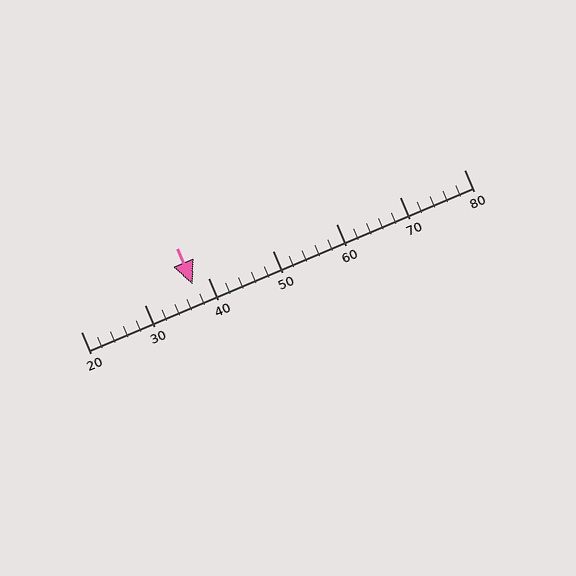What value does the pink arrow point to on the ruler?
The pink arrow points to approximately 38.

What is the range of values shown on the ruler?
The ruler shows values from 20 to 80.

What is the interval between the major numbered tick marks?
The major tick marks are spaced 10 units apart.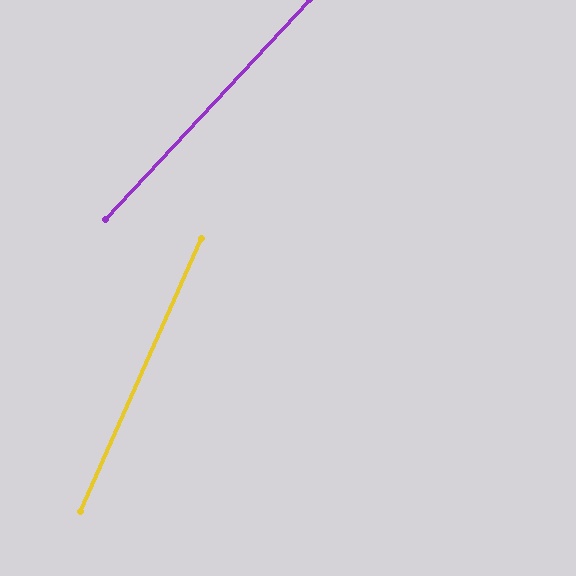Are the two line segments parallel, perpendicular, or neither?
Neither parallel nor perpendicular — they differ by about 19°.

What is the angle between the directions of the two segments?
Approximately 19 degrees.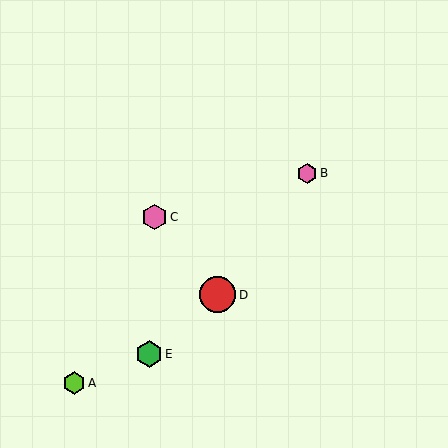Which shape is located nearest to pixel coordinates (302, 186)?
The pink hexagon (labeled B) at (307, 173) is nearest to that location.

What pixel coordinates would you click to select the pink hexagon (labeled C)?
Click at (154, 217) to select the pink hexagon C.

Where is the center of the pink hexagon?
The center of the pink hexagon is at (154, 217).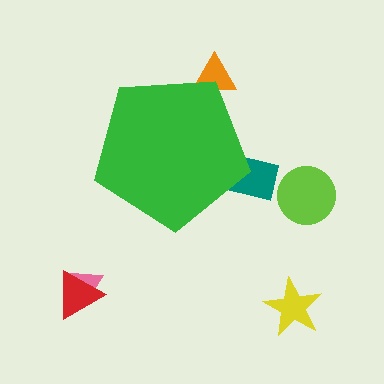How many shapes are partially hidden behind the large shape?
2 shapes are partially hidden.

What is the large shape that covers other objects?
A green pentagon.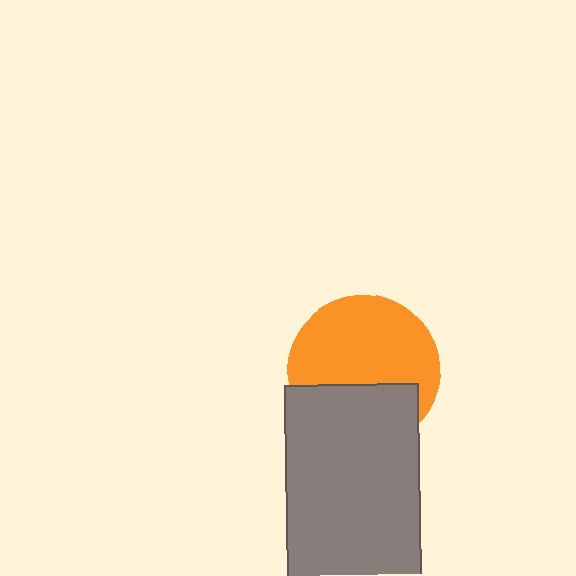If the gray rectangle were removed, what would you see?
You would see the complete orange circle.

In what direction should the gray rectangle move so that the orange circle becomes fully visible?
The gray rectangle should move down. That is the shortest direction to clear the overlap and leave the orange circle fully visible.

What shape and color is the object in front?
The object in front is a gray rectangle.